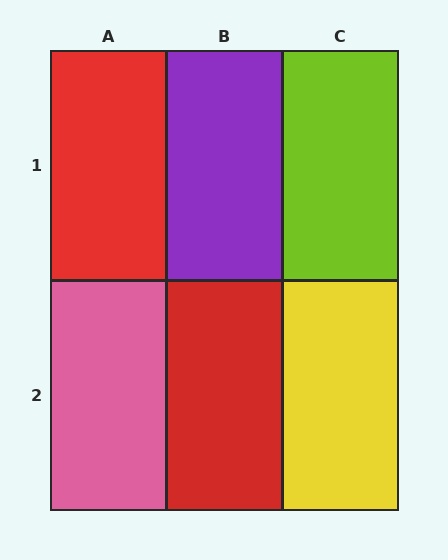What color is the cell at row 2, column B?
Red.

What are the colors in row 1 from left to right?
Red, purple, lime.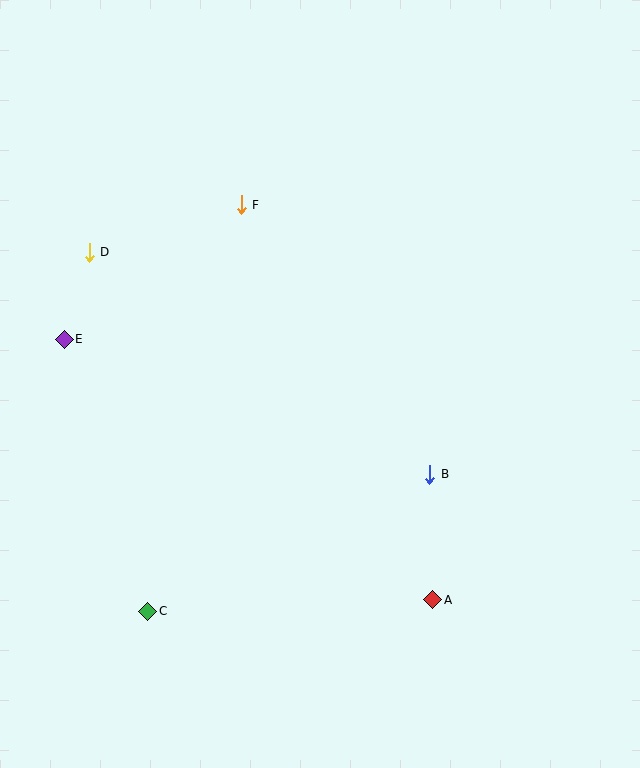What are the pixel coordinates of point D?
Point D is at (89, 252).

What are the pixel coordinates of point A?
Point A is at (433, 600).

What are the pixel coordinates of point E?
Point E is at (64, 339).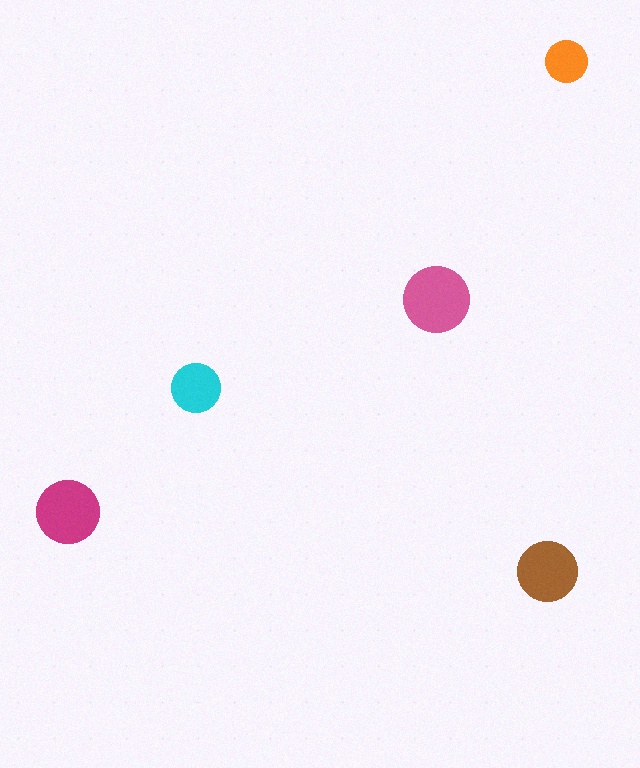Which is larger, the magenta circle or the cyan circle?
The magenta one.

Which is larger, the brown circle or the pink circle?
The pink one.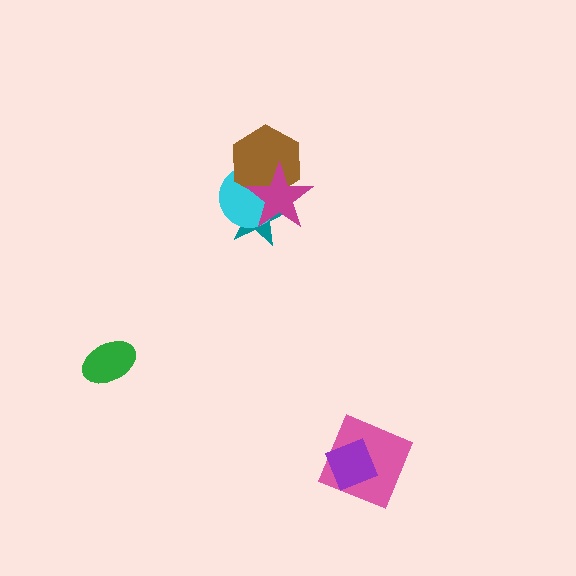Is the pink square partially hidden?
Yes, it is partially covered by another shape.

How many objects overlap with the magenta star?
3 objects overlap with the magenta star.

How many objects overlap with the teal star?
3 objects overlap with the teal star.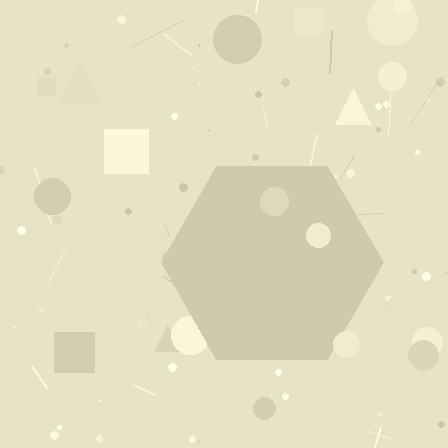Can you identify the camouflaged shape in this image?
The camouflaged shape is a hexagon.